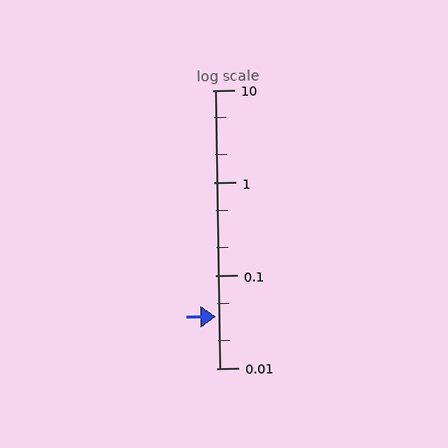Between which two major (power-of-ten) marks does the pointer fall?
The pointer is between 0.01 and 0.1.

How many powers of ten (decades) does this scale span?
The scale spans 3 decades, from 0.01 to 10.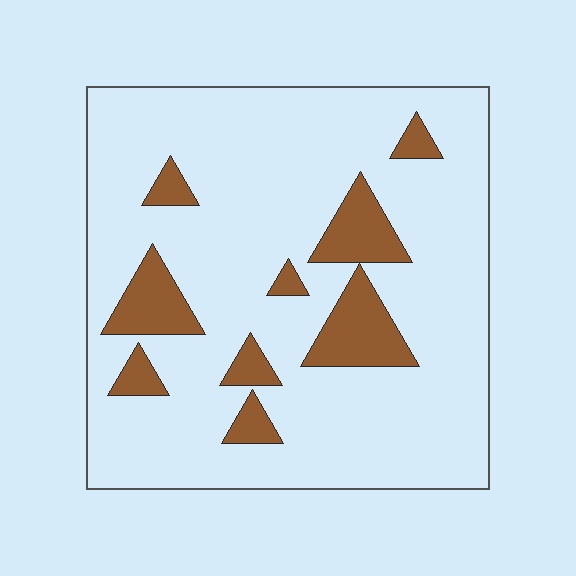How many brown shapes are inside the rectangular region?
9.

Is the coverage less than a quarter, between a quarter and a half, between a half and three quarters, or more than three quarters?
Less than a quarter.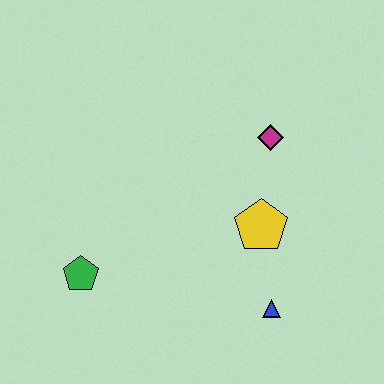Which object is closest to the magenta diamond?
The yellow pentagon is closest to the magenta diamond.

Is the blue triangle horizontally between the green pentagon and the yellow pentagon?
No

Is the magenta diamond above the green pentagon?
Yes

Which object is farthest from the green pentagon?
The magenta diamond is farthest from the green pentagon.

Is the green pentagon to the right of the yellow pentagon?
No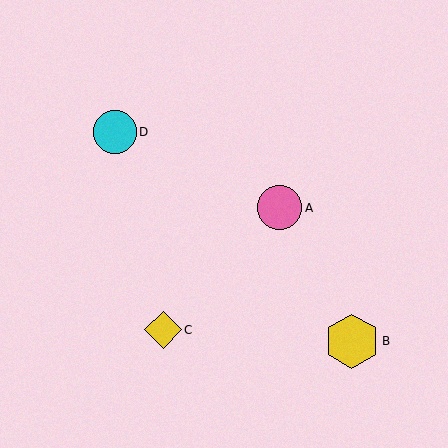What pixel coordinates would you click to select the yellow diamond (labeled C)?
Click at (163, 330) to select the yellow diamond C.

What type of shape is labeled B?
Shape B is a yellow hexagon.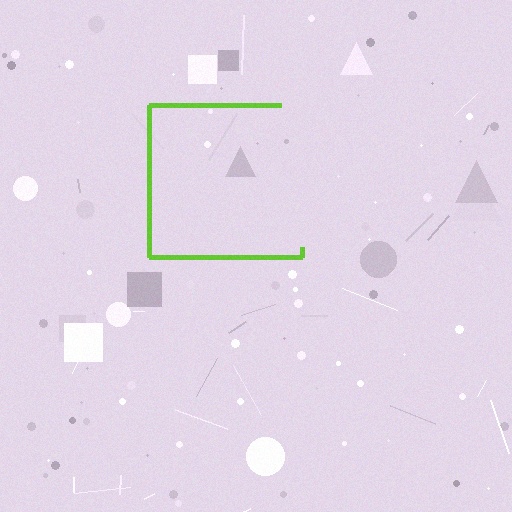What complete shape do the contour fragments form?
The contour fragments form a square.